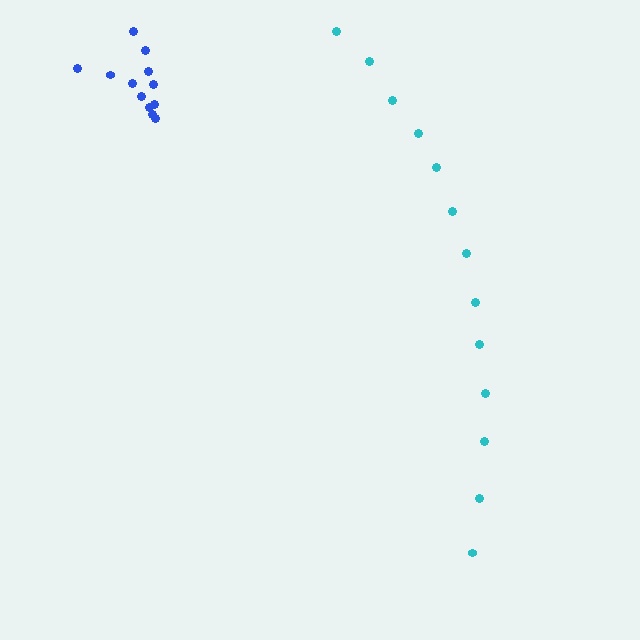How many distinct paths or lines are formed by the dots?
There are 2 distinct paths.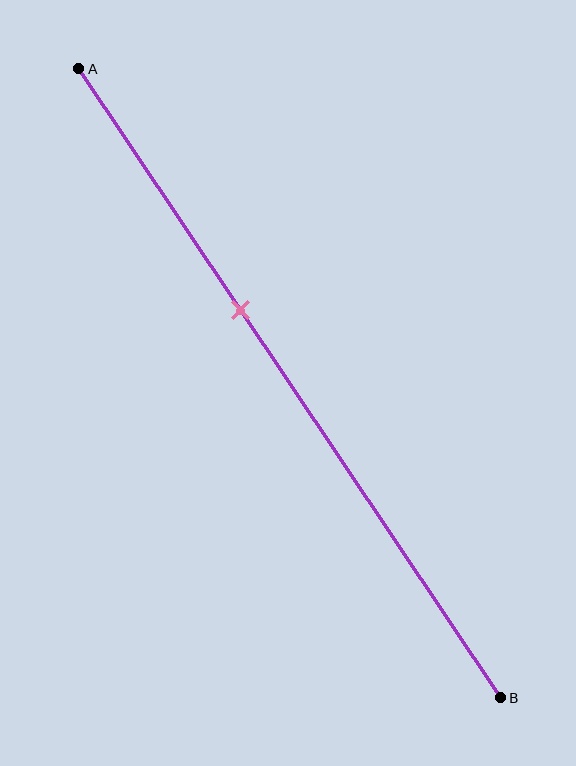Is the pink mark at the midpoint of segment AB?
No, the mark is at about 40% from A, not at the 50% midpoint.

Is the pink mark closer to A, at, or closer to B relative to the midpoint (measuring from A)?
The pink mark is closer to point A than the midpoint of segment AB.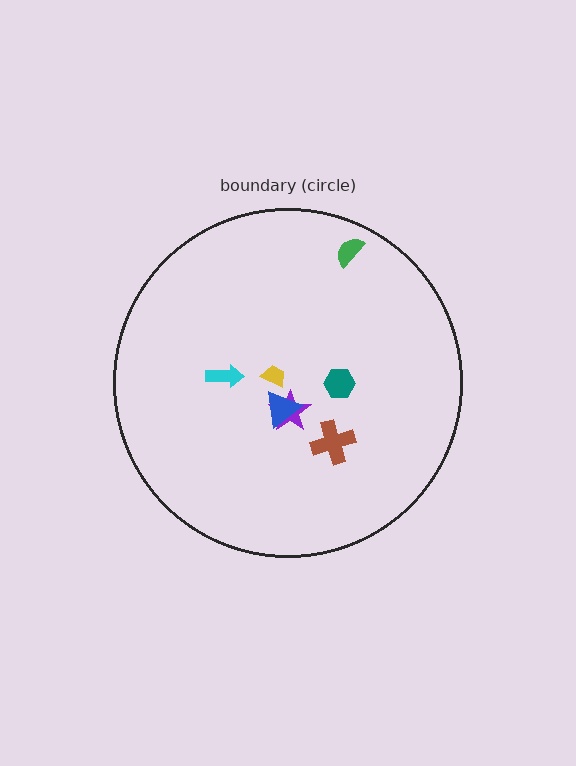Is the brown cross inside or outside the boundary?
Inside.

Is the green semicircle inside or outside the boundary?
Inside.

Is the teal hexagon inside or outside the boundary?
Inside.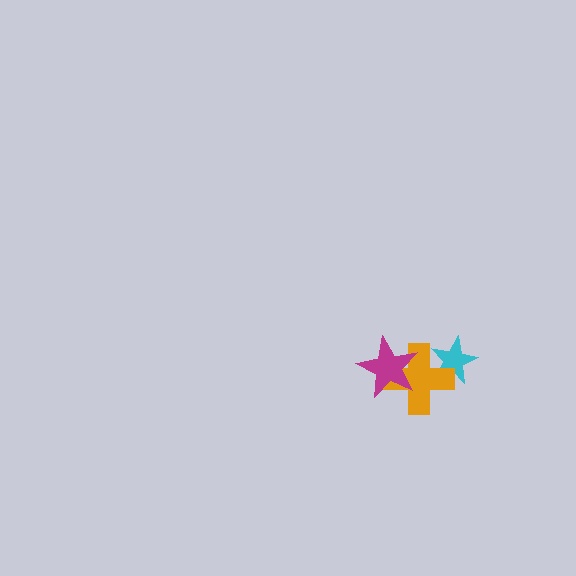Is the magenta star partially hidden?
No, no other shape covers it.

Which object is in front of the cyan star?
The orange cross is in front of the cyan star.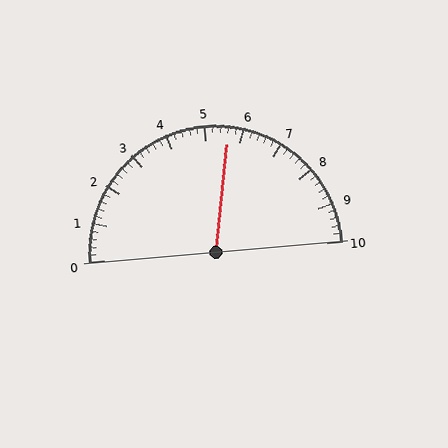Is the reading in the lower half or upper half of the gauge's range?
The reading is in the upper half of the range (0 to 10).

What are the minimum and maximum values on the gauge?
The gauge ranges from 0 to 10.